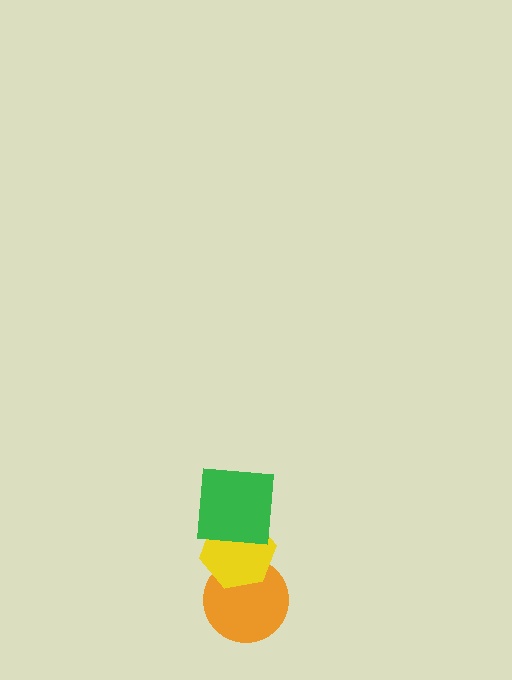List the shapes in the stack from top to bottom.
From top to bottom: the green square, the yellow hexagon, the orange circle.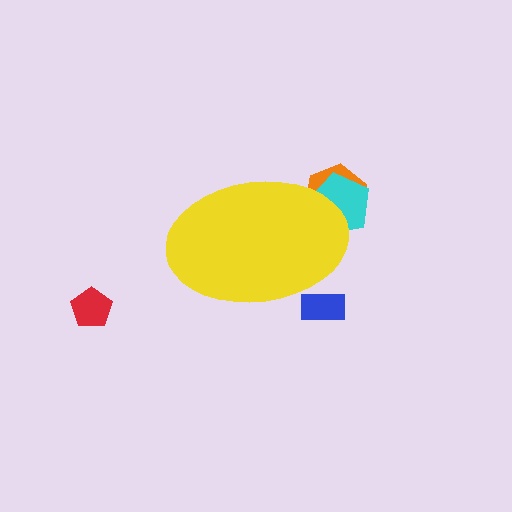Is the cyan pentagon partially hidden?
Yes, the cyan pentagon is partially hidden behind the yellow ellipse.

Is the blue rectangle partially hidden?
Yes, the blue rectangle is partially hidden behind the yellow ellipse.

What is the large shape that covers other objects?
A yellow ellipse.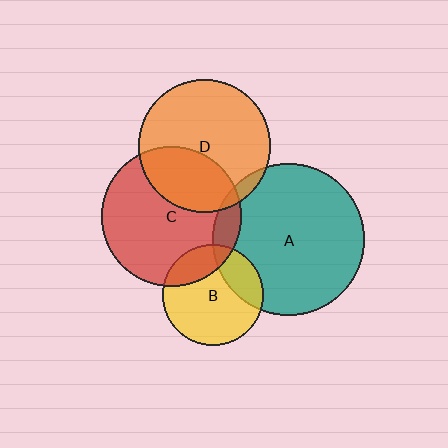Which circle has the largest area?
Circle A (teal).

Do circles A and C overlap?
Yes.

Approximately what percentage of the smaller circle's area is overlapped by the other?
Approximately 10%.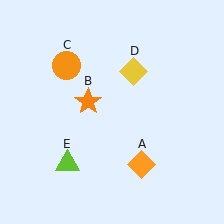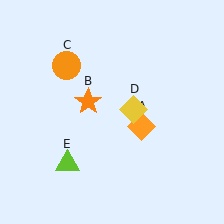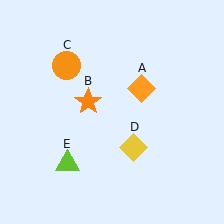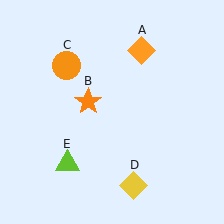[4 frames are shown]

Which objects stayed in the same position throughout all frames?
Orange star (object B) and orange circle (object C) and lime triangle (object E) remained stationary.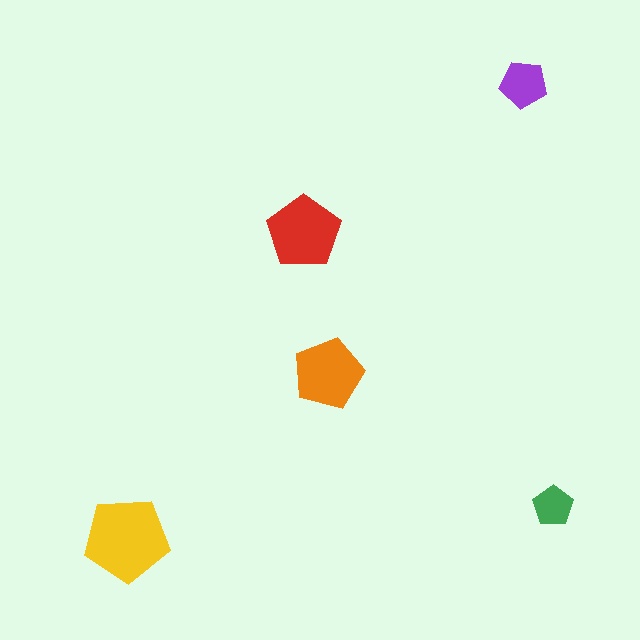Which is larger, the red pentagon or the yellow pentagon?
The yellow one.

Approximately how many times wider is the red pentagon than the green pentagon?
About 2 times wider.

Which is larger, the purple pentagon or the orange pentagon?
The orange one.